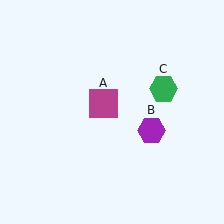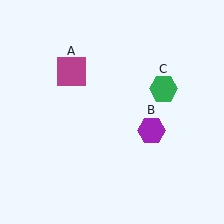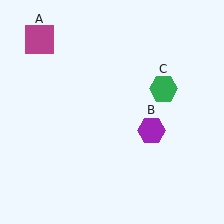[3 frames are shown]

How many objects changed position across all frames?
1 object changed position: magenta square (object A).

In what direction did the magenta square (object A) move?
The magenta square (object A) moved up and to the left.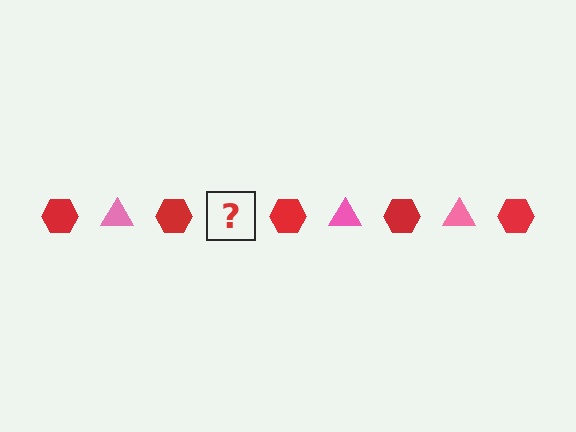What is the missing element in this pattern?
The missing element is a pink triangle.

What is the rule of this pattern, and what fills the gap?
The rule is that the pattern alternates between red hexagon and pink triangle. The gap should be filled with a pink triangle.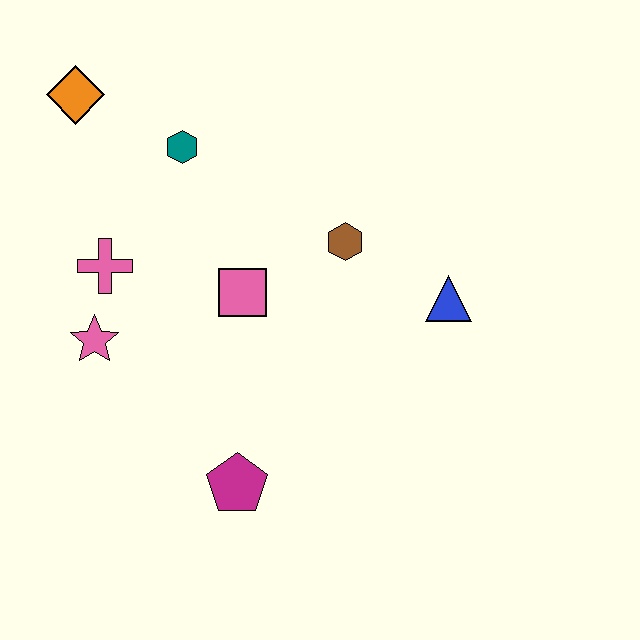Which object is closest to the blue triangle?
The brown hexagon is closest to the blue triangle.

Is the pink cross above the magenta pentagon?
Yes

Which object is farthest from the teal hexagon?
The magenta pentagon is farthest from the teal hexagon.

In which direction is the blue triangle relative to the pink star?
The blue triangle is to the right of the pink star.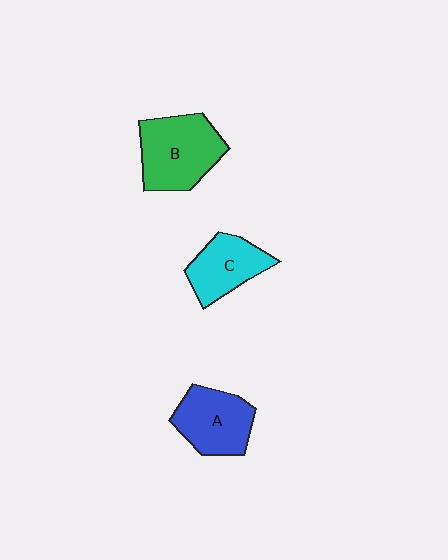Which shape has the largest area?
Shape B (green).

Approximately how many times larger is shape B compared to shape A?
Approximately 1.2 times.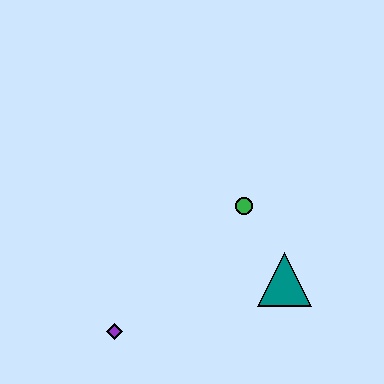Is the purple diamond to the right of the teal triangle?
No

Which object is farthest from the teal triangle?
The purple diamond is farthest from the teal triangle.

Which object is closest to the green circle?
The teal triangle is closest to the green circle.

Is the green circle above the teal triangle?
Yes